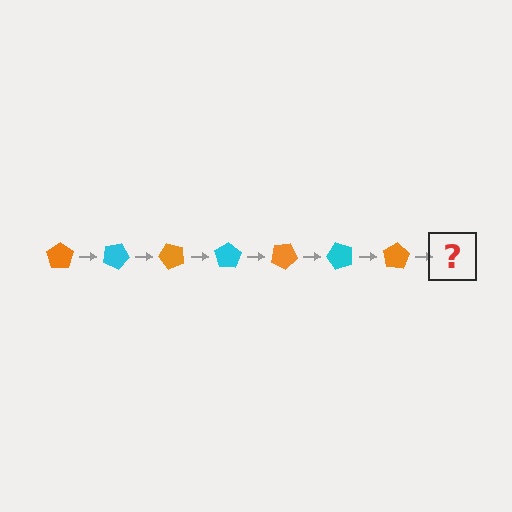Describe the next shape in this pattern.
It should be a cyan pentagon, rotated 175 degrees from the start.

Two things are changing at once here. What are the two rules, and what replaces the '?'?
The two rules are that it rotates 25 degrees each step and the color cycles through orange and cyan. The '?' should be a cyan pentagon, rotated 175 degrees from the start.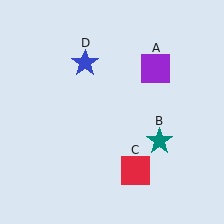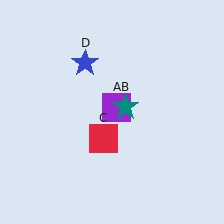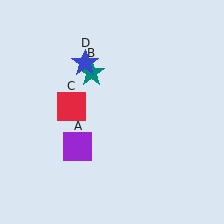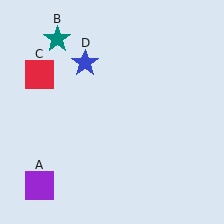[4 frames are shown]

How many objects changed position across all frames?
3 objects changed position: purple square (object A), teal star (object B), red square (object C).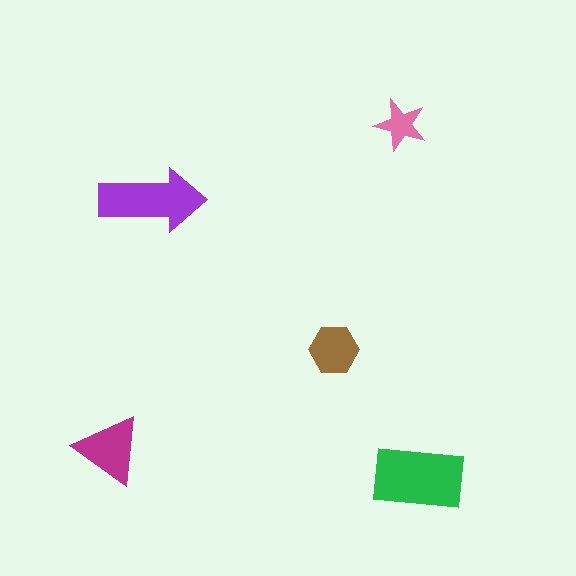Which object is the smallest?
The pink star.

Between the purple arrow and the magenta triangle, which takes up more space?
The purple arrow.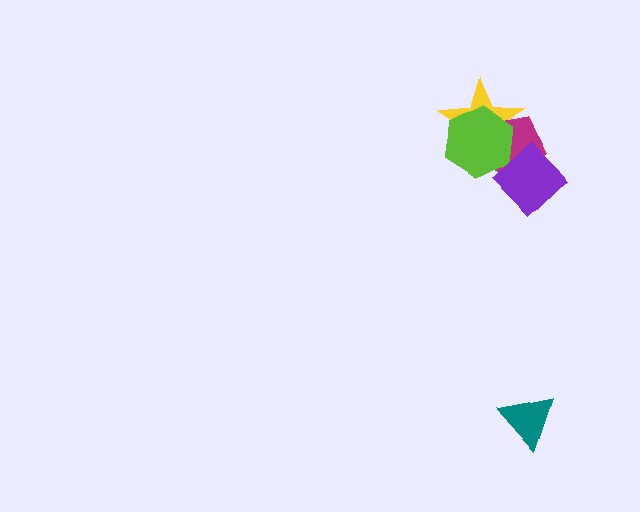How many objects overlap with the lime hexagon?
3 objects overlap with the lime hexagon.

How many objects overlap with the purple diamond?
3 objects overlap with the purple diamond.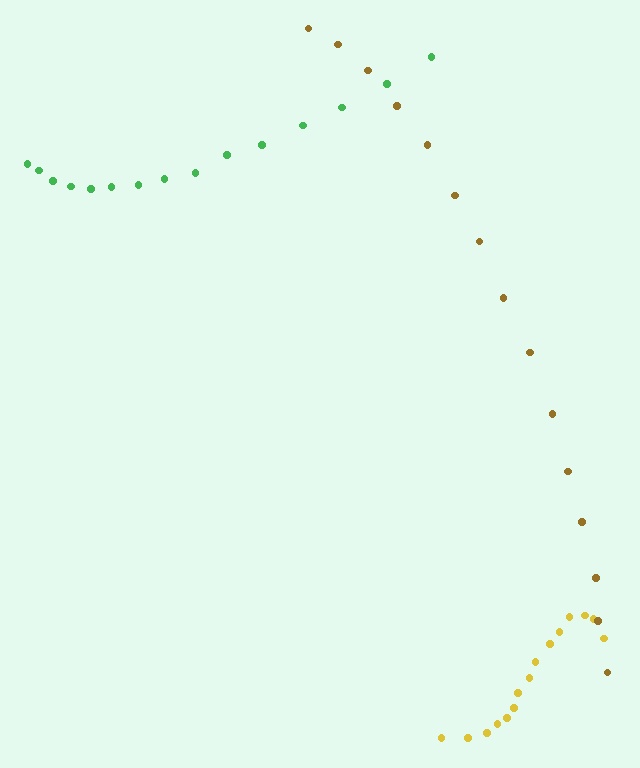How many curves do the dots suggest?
There are 3 distinct paths.